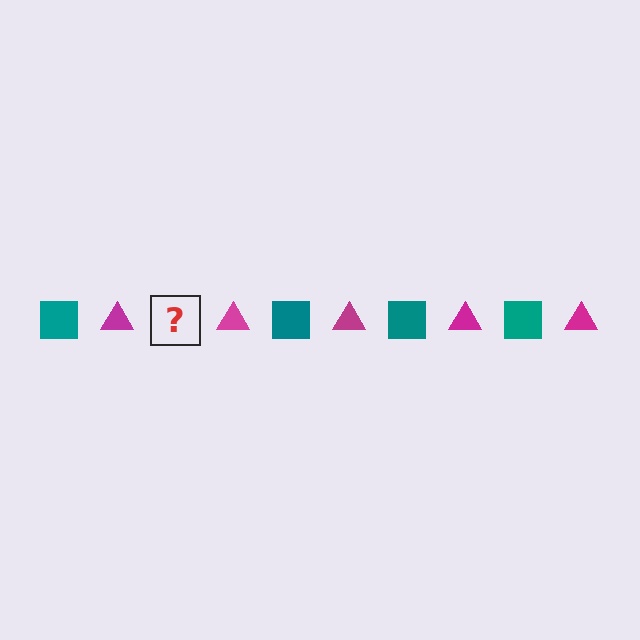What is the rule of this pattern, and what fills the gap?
The rule is that the pattern alternates between teal square and magenta triangle. The gap should be filled with a teal square.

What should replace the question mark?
The question mark should be replaced with a teal square.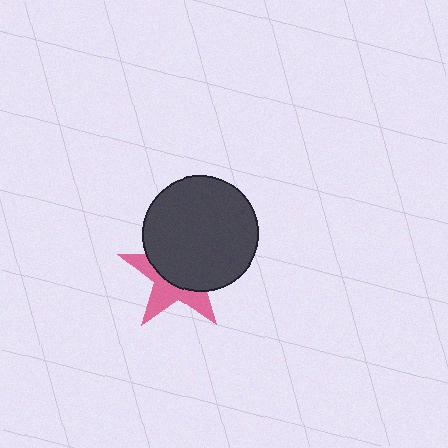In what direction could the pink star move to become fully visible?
The pink star could move toward the lower-left. That would shift it out from behind the dark gray circle entirely.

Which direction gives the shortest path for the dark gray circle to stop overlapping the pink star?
Moving toward the upper-right gives the shortest separation.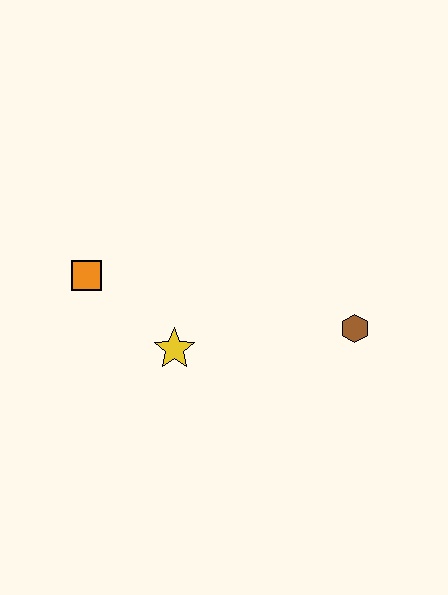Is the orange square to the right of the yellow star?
No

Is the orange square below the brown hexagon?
No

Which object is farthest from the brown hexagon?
The orange square is farthest from the brown hexagon.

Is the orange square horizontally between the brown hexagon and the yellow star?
No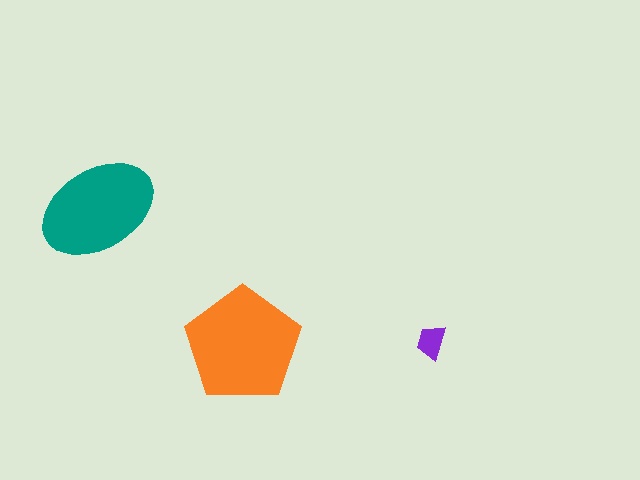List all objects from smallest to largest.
The purple trapezoid, the teal ellipse, the orange pentagon.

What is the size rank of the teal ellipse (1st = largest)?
2nd.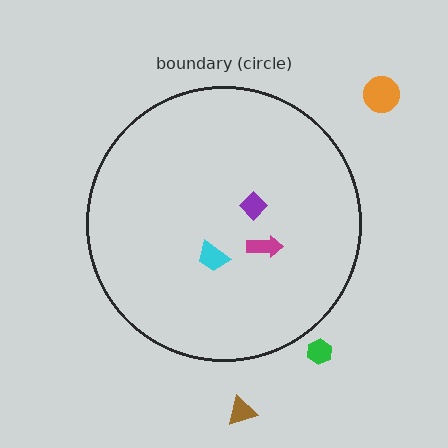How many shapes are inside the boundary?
3 inside, 3 outside.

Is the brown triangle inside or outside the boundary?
Outside.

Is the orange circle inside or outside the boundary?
Outside.